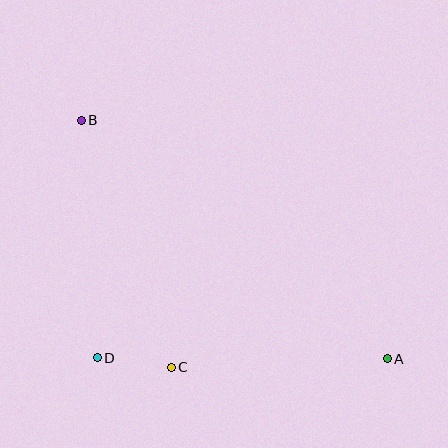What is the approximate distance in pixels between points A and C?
The distance between A and C is approximately 216 pixels.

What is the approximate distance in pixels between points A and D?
The distance between A and D is approximately 290 pixels.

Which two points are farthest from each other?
Points A and B are farthest from each other.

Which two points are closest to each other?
Points C and D are closest to each other.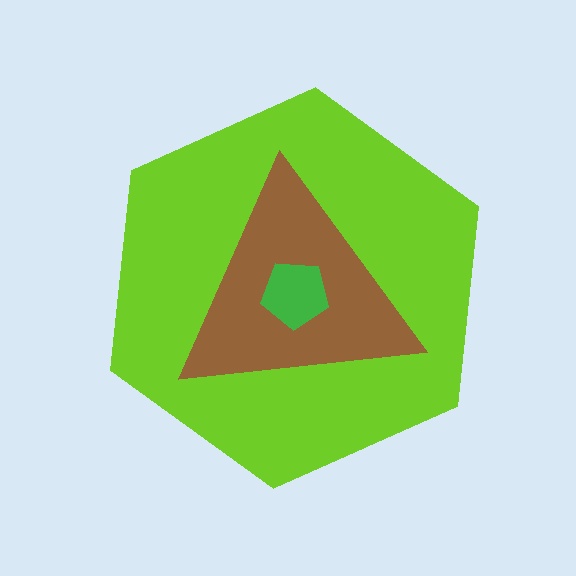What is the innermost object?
The green pentagon.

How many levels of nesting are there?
3.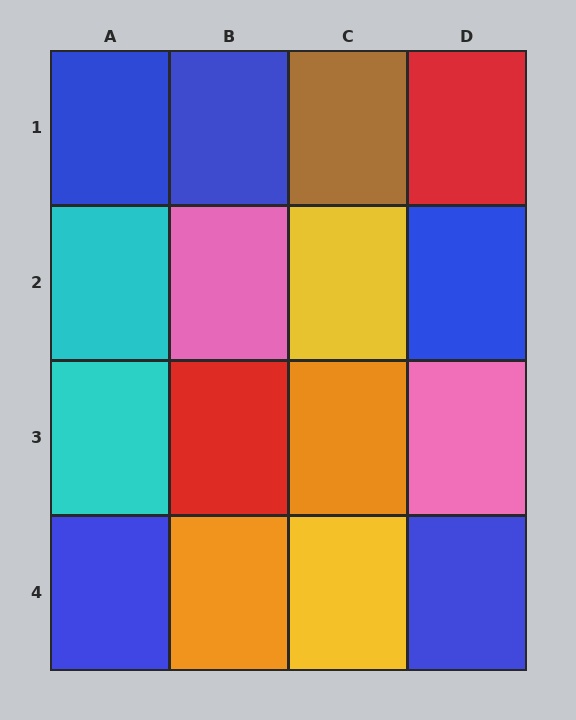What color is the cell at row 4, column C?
Yellow.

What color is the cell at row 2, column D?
Blue.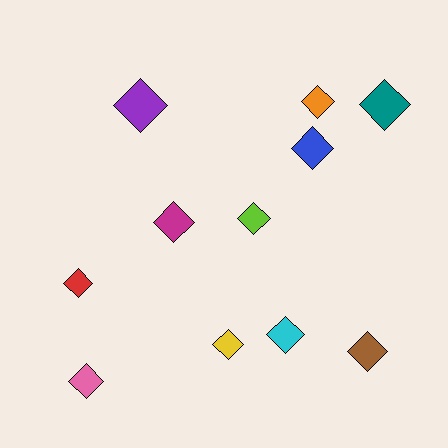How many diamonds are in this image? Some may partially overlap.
There are 11 diamonds.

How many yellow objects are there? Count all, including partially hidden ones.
There is 1 yellow object.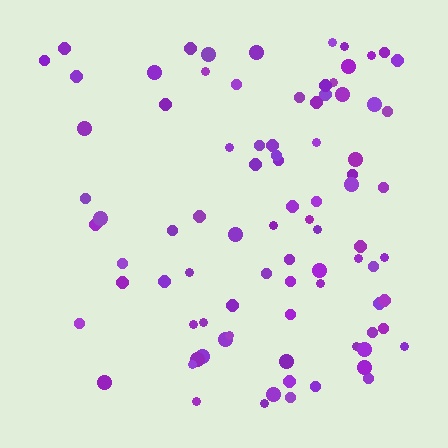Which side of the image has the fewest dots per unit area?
The left.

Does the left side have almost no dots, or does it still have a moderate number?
Still a moderate number, just noticeably fewer than the right.